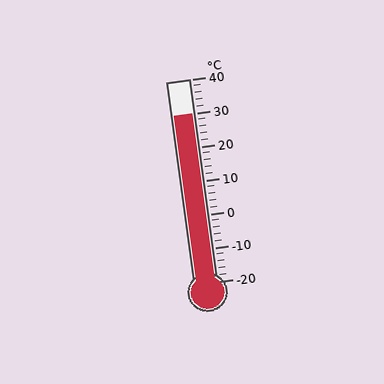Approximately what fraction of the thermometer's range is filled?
The thermometer is filled to approximately 85% of its range.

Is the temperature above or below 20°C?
The temperature is above 20°C.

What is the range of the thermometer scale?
The thermometer scale ranges from -20°C to 40°C.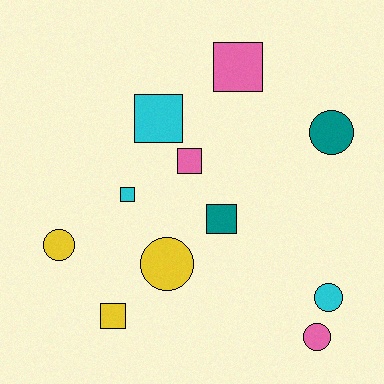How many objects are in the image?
There are 11 objects.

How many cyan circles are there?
There is 1 cyan circle.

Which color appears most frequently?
Cyan, with 3 objects.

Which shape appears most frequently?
Square, with 6 objects.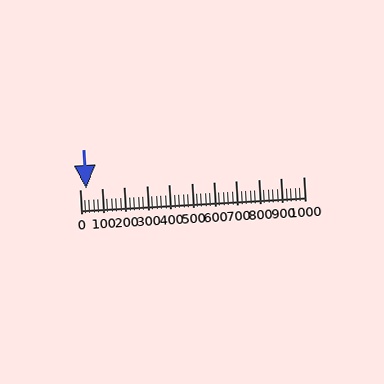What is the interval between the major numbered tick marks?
The major tick marks are spaced 100 units apart.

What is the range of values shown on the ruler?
The ruler shows values from 0 to 1000.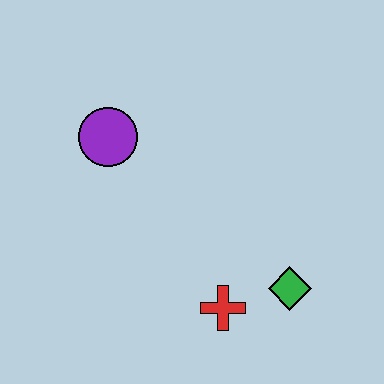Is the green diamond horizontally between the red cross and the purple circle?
No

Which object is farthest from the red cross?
The purple circle is farthest from the red cross.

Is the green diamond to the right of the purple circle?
Yes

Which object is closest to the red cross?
The green diamond is closest to the red cross.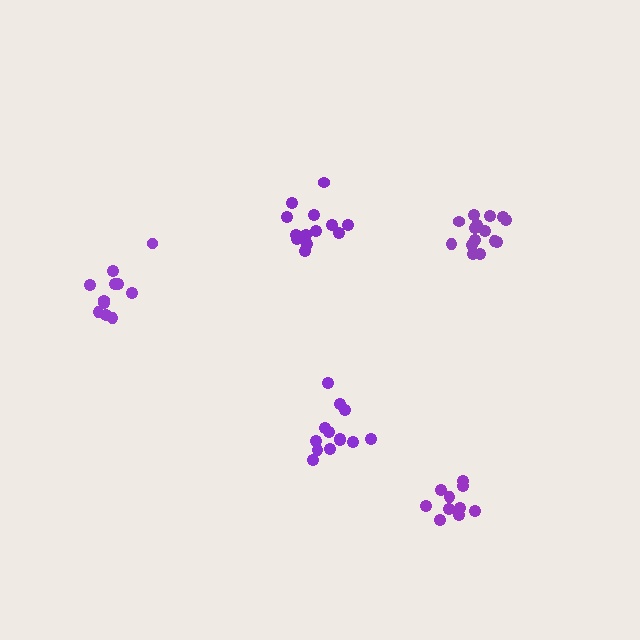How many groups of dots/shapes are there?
There are 5 groups.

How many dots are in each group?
Group 1: 15 dots, Group 2: 10 dots, Group 3: 13 dots, Group 4: 13 dots, Group 5: 11 dots (62 total).